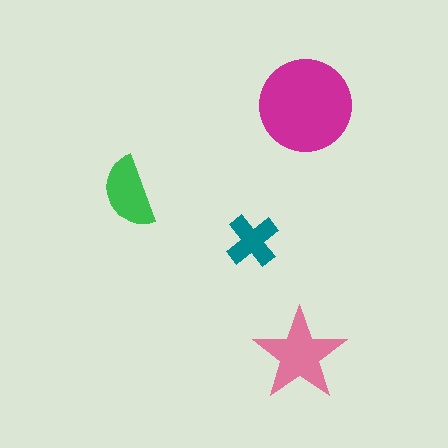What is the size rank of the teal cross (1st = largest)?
4th.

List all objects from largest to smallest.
The magenta circle, the pink star, the green semicircle, the teal cross.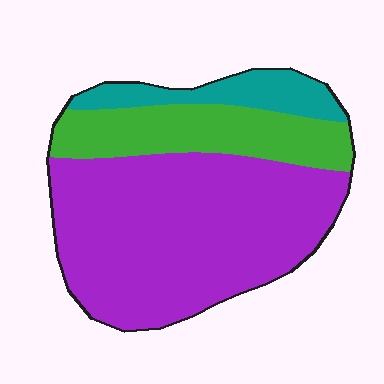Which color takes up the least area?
Teal, at roughly 10%.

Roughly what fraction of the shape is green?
Green takes up less than a quarter of the shape.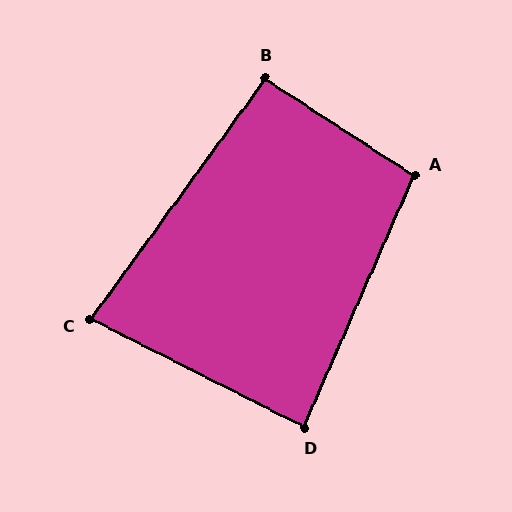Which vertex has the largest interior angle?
A, at approximately 99 degrees.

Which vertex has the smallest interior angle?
C, at approximately 81 degrees.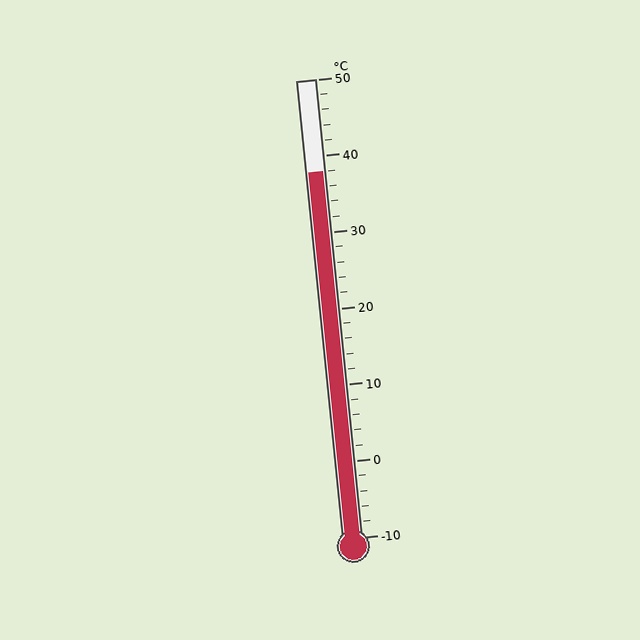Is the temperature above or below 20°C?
The temperature is above 20°C.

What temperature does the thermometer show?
The thermometer shows approximately 38°C.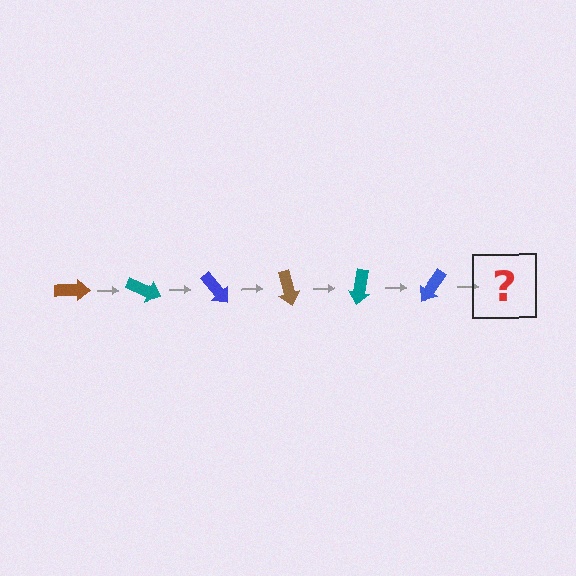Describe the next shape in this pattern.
It should be a brown arrow, rotated 150 degrees from the start.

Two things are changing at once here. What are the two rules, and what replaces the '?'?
The two rules are that it rotates 25 degrees each step and the color cycles through brown, teal, and blue. The '?' should be a brown arrow, rotated 150 degrees from the start.